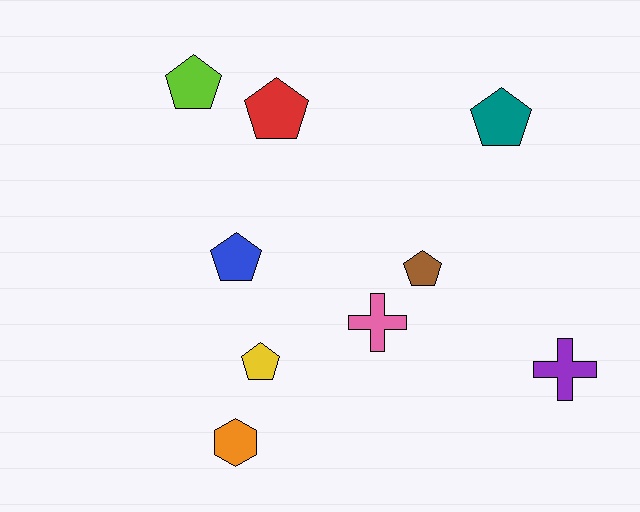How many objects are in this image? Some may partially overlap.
There are 9 objects.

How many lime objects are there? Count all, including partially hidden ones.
There is 1 lime object.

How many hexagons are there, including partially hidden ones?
There is 1 hexagon.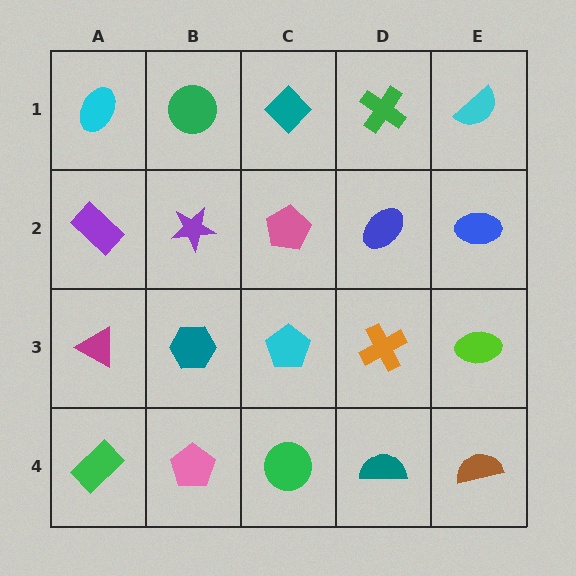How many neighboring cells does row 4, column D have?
3.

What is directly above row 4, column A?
A magenta triangle.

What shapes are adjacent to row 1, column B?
A purple star (row 2, column B), a cyan ellipse (row 1, column A), a teal diamond (row 1, column C).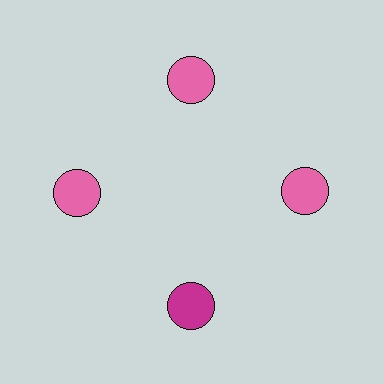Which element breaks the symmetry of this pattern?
The magenta circle at roughly the 6 o'clock position breaks the symmetry. All other shapes are pink circles.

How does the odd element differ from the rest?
It has a different color: magenta instead of pink.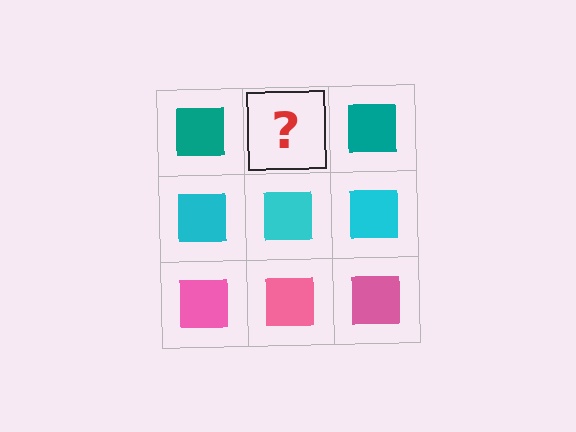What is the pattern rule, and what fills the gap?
The rule is that each row has a consistent color. The gap should be filled with a teal square.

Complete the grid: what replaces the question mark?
The question mark should be replaced with a teal square.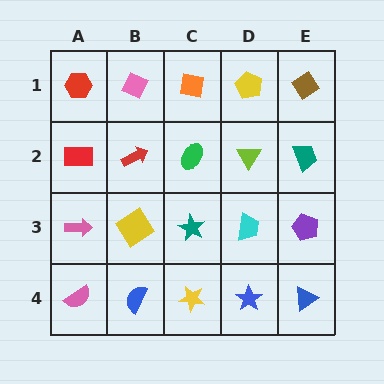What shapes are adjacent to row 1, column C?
A green ellipse (row 2, column C), a pink diamond (row 1, column B), a yellow pentagon (row 1, column D).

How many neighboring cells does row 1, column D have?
3.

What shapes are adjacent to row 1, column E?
A teal trapezoid (row 2, column E), a yellow pentagon (row 1, column D).